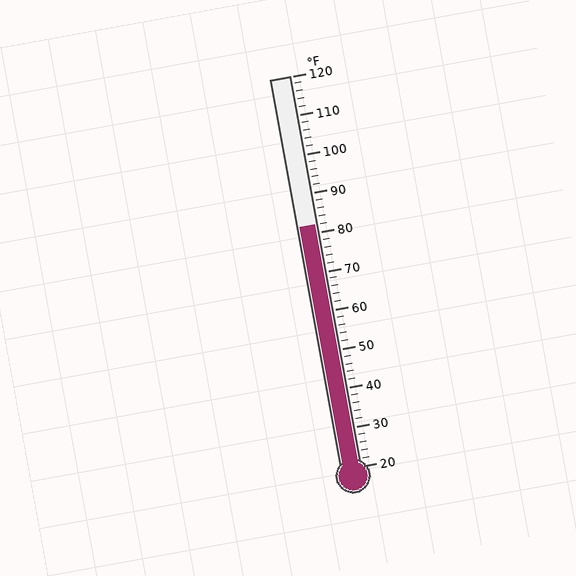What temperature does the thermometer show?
The thermometer shows approximately 82°F.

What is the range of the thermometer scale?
The thermometer scale ranges from 20°F to 120°F.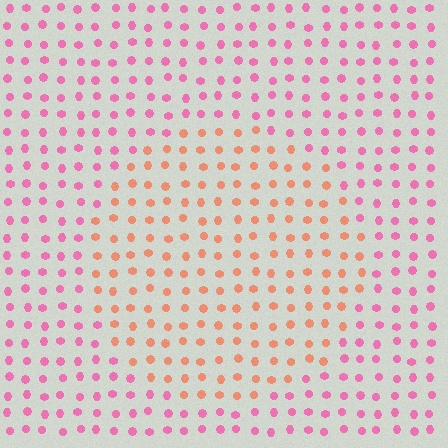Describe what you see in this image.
The image is filled with small pink elements in a uniform arrangement. A circle-shaped region is visible where the elements are tinted to a slightly different hue, forming a subtle color boundary.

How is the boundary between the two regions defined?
The boundary is defined purely by a slight shift in hue (about 45 degrees). Spacing, size, and orientation are identical on both sides.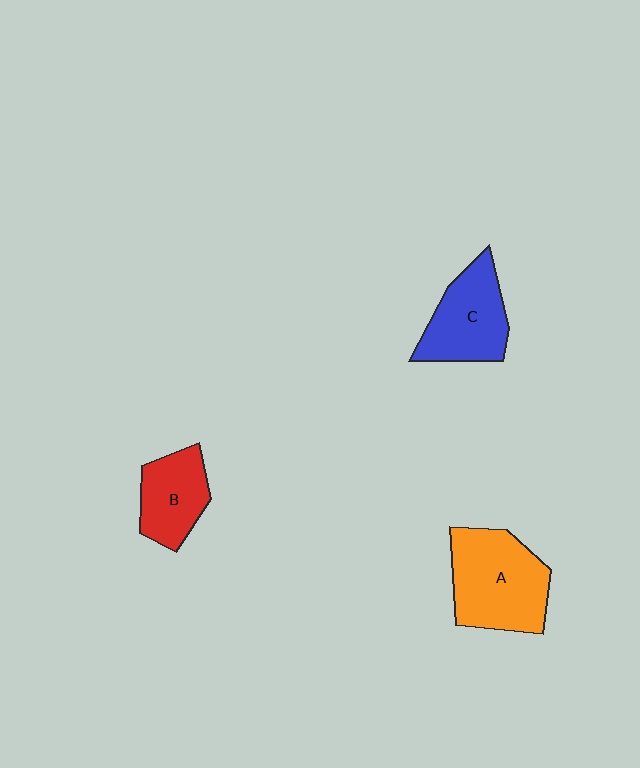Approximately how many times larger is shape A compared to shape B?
Approximately 1.6 times.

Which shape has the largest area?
Shape A (orange).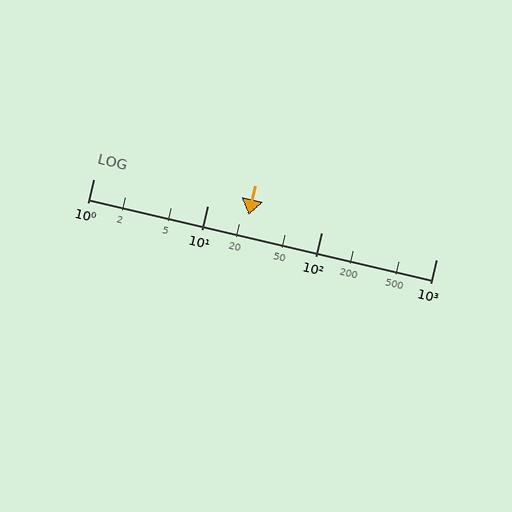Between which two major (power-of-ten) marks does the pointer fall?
The pointer is between 10 and 100.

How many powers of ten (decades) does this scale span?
The scale spans 3 decades, from 1 to 1000.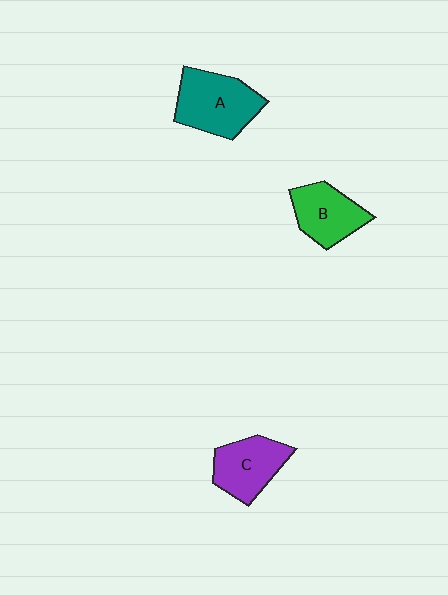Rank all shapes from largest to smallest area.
From largest to smallest: A (teal), C (purple), B (green).